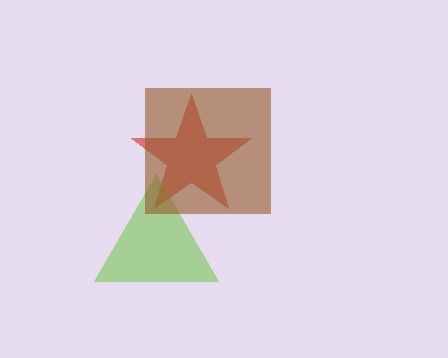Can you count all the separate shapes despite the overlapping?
Yes, there are 3 separate shapes.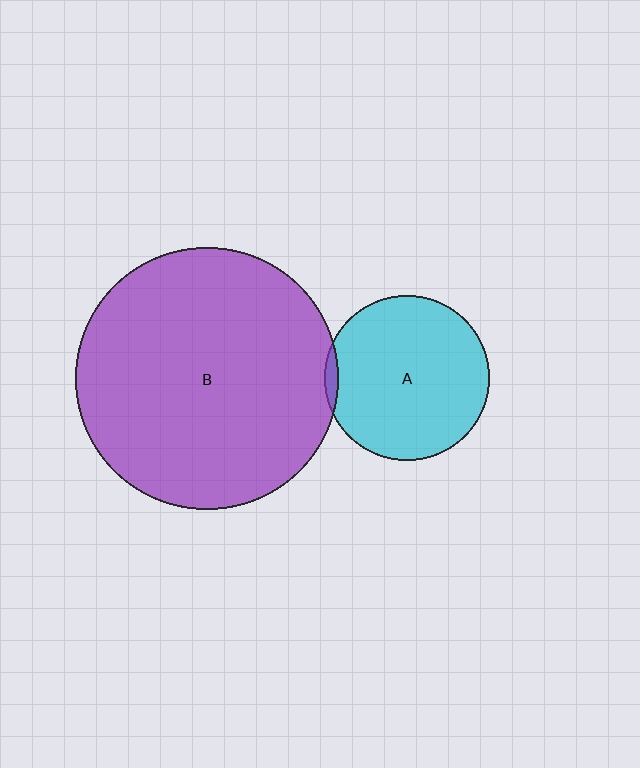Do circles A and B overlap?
Yes.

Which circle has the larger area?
Circle B (purple).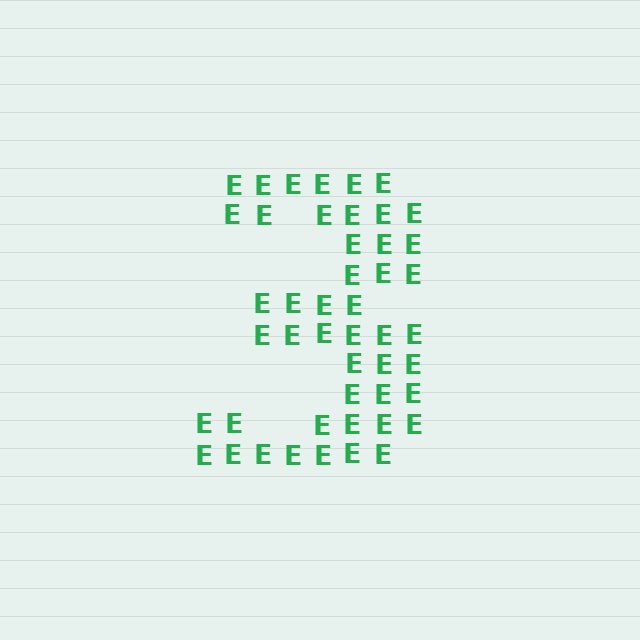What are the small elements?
The small elements are letter E's.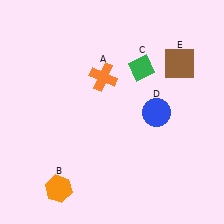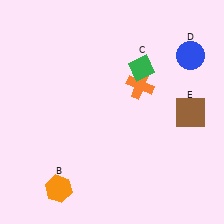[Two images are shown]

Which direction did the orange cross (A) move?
The orange cross (A) moved right.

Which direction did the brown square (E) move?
The brown square (E) moved down.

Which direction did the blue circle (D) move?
The blue circle (D) moved up.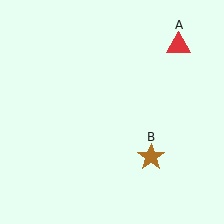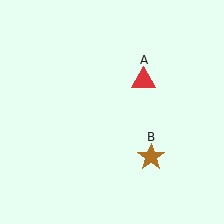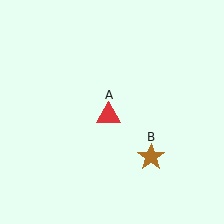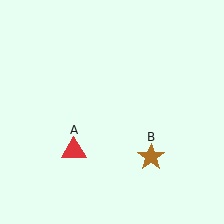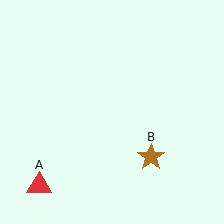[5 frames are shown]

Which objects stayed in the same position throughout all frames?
Brown star (object B) remained stationary.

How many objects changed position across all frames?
1 object changed position: red triangle (object A).